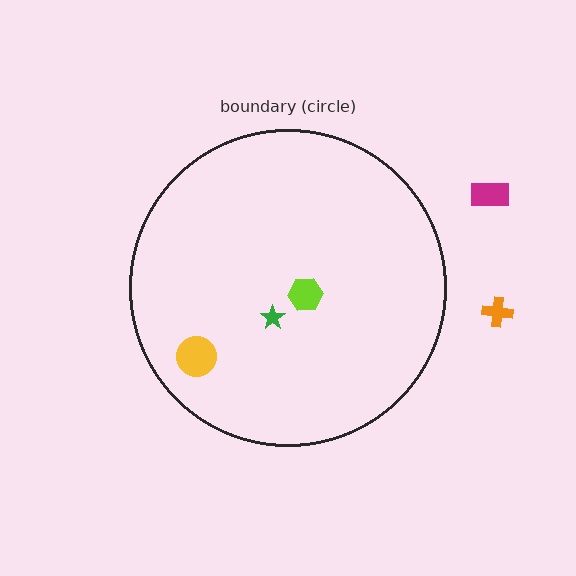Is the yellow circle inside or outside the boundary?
Inside.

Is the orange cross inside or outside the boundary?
Outside.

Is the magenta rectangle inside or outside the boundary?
Outside.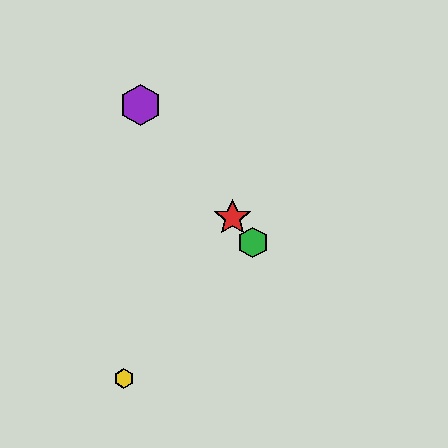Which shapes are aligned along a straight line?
The red star, the blue hexagon, the green hexagon, the purple hexagon are aligned along a straight line.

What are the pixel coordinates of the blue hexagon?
The blue hexagon is at (141, 106).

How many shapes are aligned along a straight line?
4 shapes (the red star, the blue hexagon, the green hexagon, the purple hexagon) are aligned along a straight line.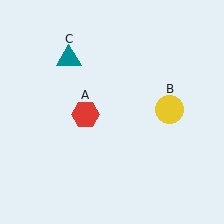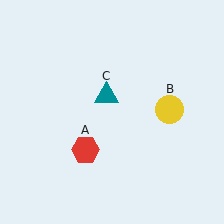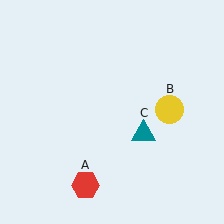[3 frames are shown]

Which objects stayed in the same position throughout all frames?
Yellow circle (object B) remained stationary.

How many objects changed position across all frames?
2 objects changed position: red hexagon (object A), teal triangle (object C).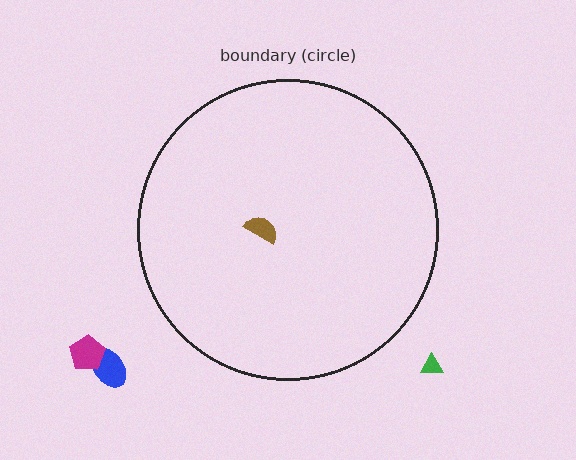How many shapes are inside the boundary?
1 inside, 3 outside.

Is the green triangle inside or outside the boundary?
Outside.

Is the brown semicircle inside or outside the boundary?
Inside.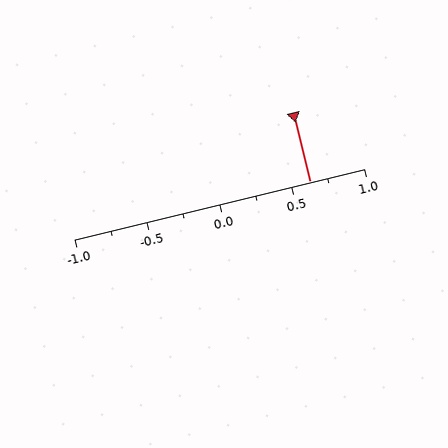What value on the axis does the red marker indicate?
The marker indicates approximately 0.62.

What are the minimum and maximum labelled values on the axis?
The axis runs from -1.0 to 1.0.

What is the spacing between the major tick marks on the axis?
The major ticks are spaced 0.5 apart.